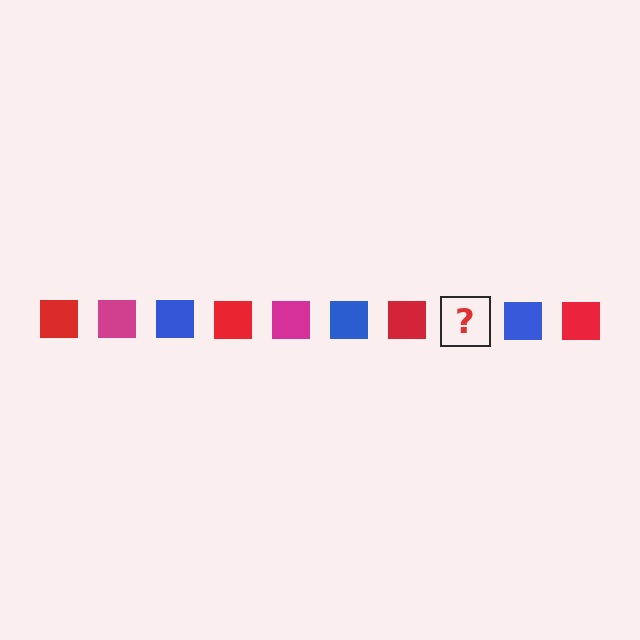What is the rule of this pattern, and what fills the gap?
The rule is that the pattern cycles through red, magenta, blue squares. The gap should be filled with a magenta square.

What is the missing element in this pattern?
The missing element is a magenta square.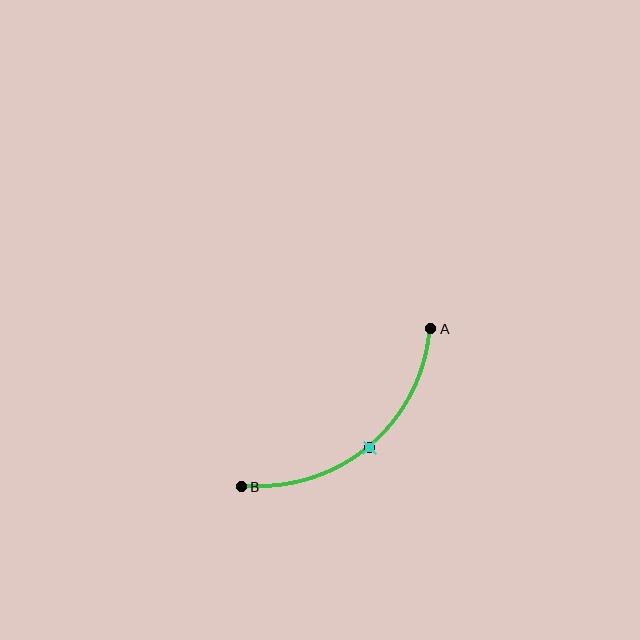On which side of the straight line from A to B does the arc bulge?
The arc bulges below and to the right of the straight line connecting A and B.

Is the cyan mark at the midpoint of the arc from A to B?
Yes. The cyan mark lies on the arc at equal arc-length from both A and B — it is the arc midpoint.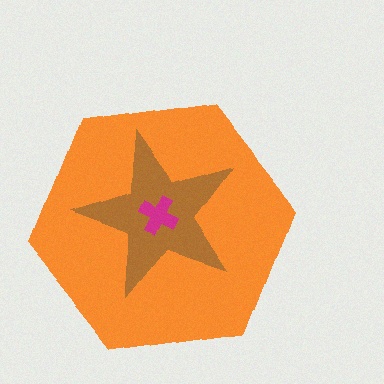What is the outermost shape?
The orange hexagon.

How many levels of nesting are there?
3.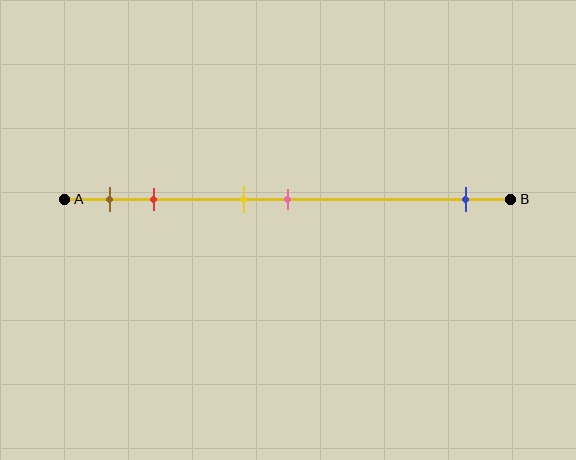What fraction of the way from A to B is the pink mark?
The pink mark is approximately 50% (0.5) of the way from A to B.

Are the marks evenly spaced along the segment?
No, the marks are not evenly spaced.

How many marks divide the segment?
There are 5 marks dividing the segment.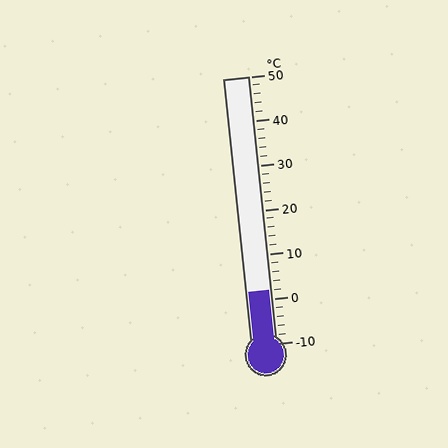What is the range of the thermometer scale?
The thermometer scale ranges from -10°C to 50°C.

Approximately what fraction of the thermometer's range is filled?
The thermometer is filled to approximately 20% of its range.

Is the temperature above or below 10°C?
The temperature is below 10°C.